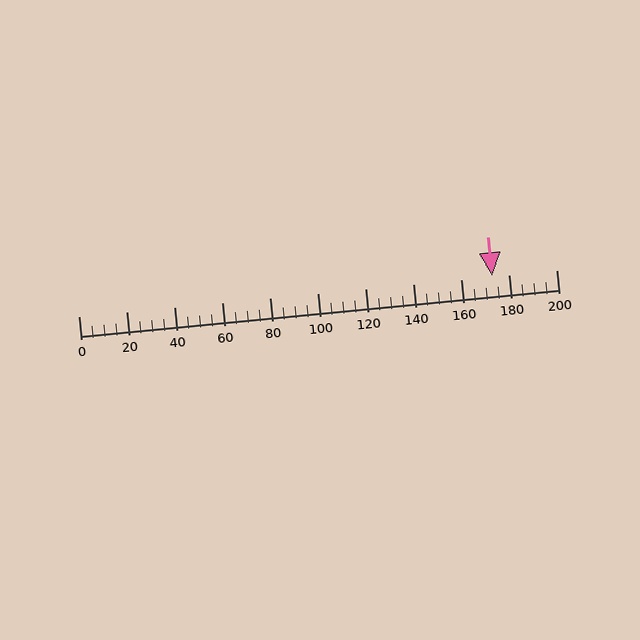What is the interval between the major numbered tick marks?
The major tick marks are spaced 20 units apart.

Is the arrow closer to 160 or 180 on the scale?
The arrow is closer to 180.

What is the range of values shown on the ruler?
The ruler shows values from 0 to 200.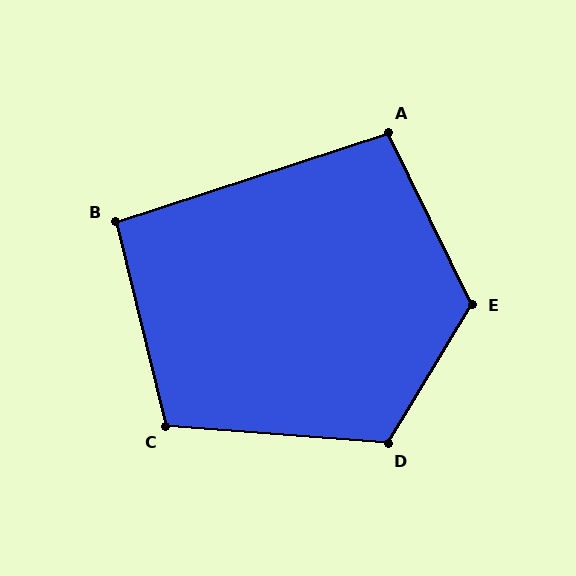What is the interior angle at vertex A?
Approximately 98 degrees (obtuse).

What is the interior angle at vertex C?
Approximately 108 degrees (obtuse).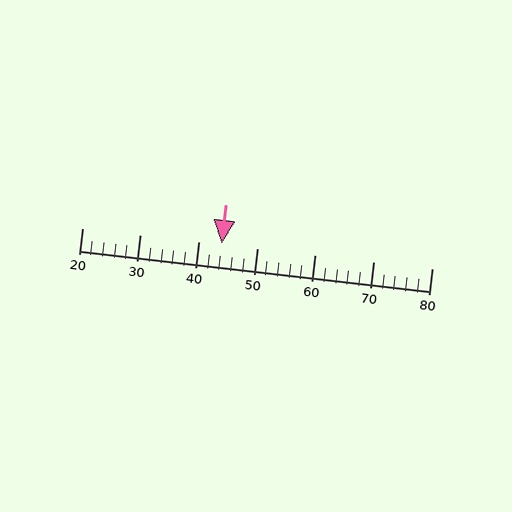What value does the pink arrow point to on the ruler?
The pink arrow points to approximately 44.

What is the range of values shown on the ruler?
The ruler shows values from 20 to 80.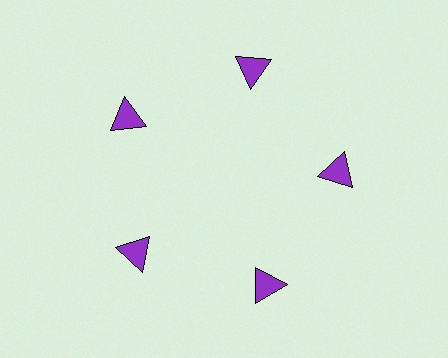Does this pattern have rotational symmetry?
Yes, this pattern has 5-fold rotational symmetry. It looks the same after rotating 72 degrees around the center.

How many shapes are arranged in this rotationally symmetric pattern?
There are 5 shapes, arranged in 5 groups of 1.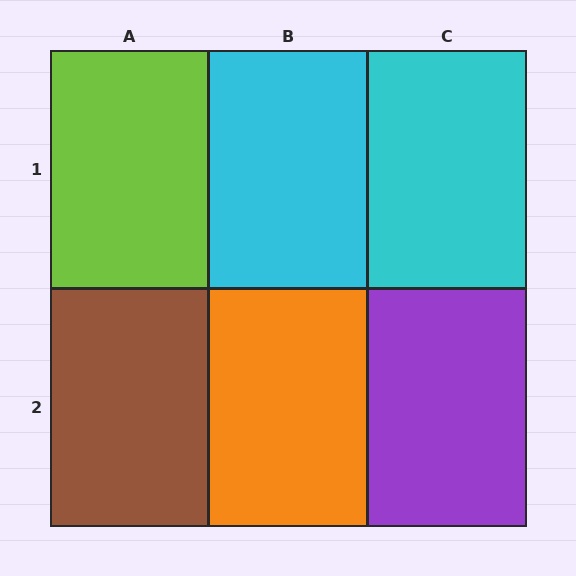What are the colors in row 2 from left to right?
Brown, orange, purple.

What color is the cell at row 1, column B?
Cyan.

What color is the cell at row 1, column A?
Lime.